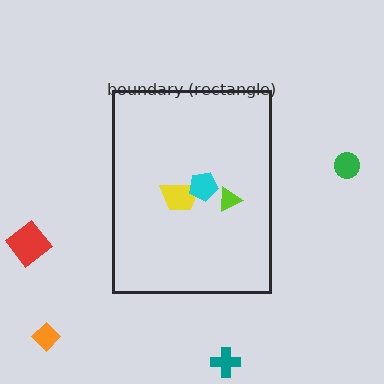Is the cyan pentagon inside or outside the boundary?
Inside.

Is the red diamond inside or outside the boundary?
Outside.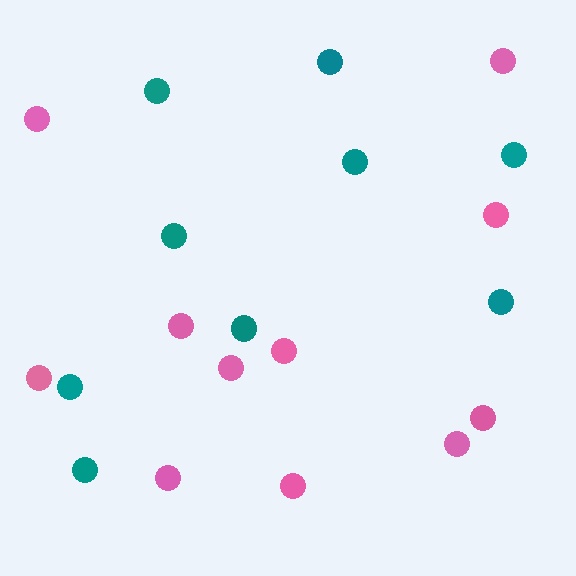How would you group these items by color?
There are 2 groups: one group of teal circles (9) and one group of pink circles (11).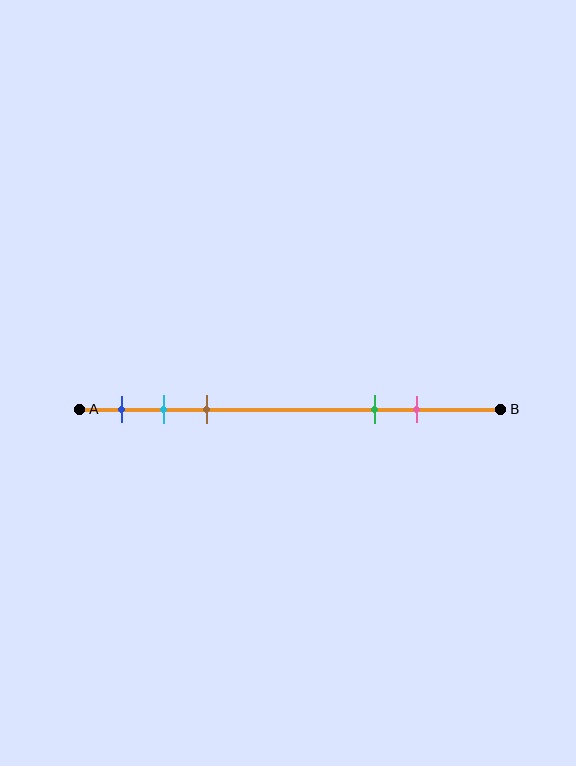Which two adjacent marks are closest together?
The cyan and brown marks are the closest adjacent pair.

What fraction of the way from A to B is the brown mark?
The brown mark is approximately 30% (0.3) of the way from A to B.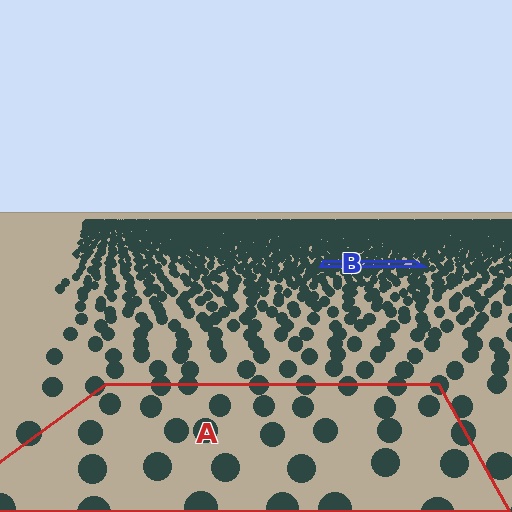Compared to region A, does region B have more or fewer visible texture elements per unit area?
Region B has more texture elements per unit area — they are packed more densely because it is farther away.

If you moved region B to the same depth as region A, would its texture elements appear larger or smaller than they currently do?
They would appear larger. At a closer depth, the same texture elements are projected at a bigger on-screen size.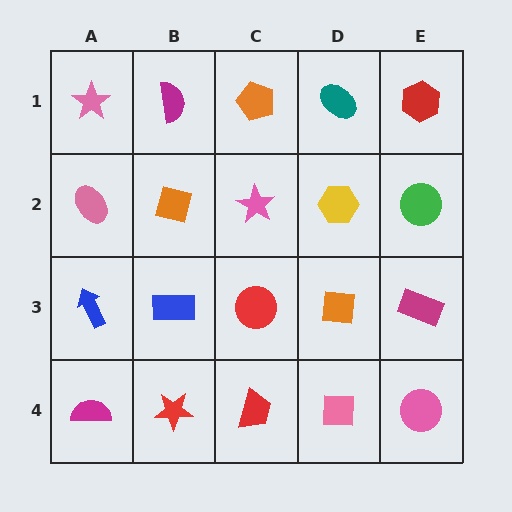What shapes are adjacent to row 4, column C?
A red circle (row 3, column C), a red star (row 4, column B), a pink square (row 4, column D).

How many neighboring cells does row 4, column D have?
3.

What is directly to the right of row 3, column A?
A blue rectangle.